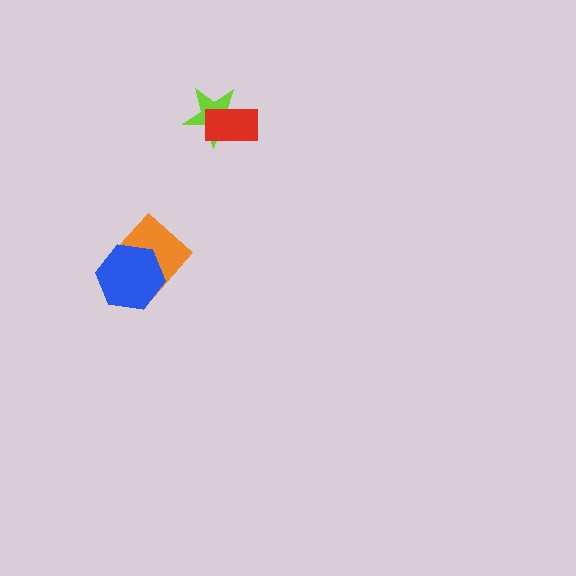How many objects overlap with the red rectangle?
1 object overlaps with the red rectangle.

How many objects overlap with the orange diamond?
1 object overlaps with the orange diamond.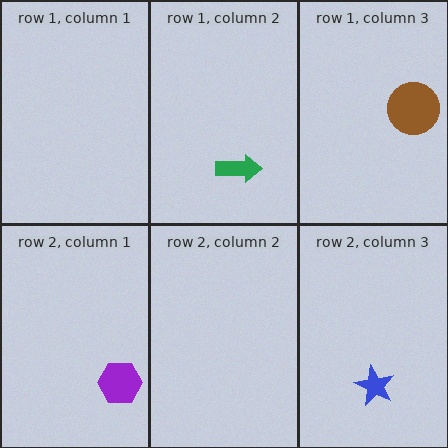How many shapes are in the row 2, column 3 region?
1.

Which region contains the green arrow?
The row 1, column 2 region.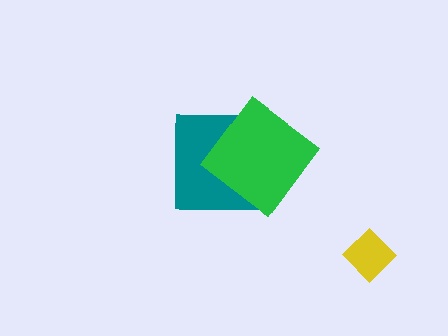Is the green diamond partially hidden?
No, no other shape covers it.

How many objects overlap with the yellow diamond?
0 objects overlap with the yellow diamond.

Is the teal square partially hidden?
Yes, it is partially covered by another shape.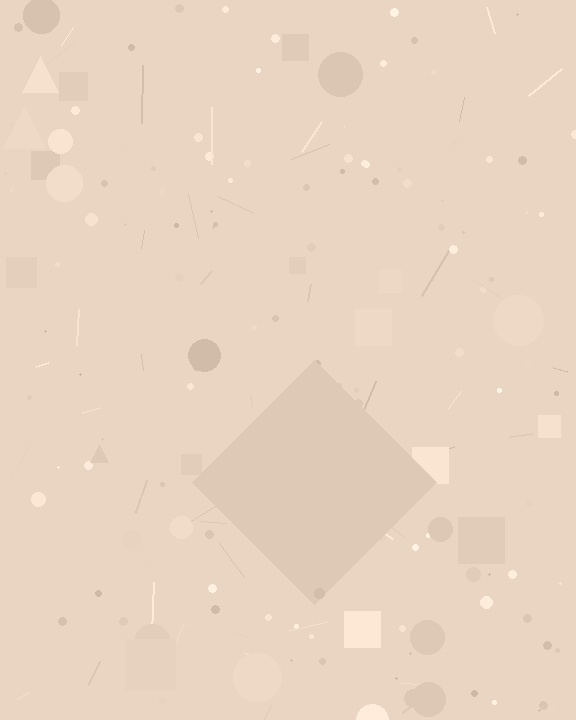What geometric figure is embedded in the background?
A diamond is embedded in the background.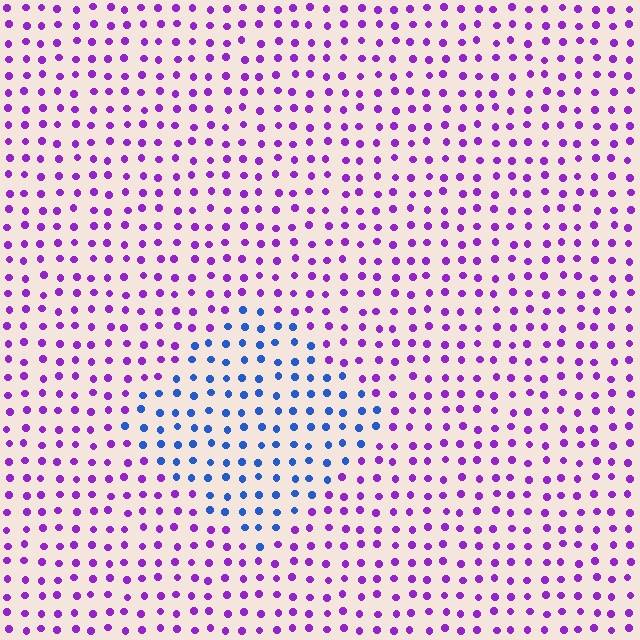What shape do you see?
I see a diamond.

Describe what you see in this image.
The image is filled with small purple elements in a uniform arrangement. A diamond-shaped region is visible where the elements are tinted to a slightly different hue, forming a subtle color boundary.